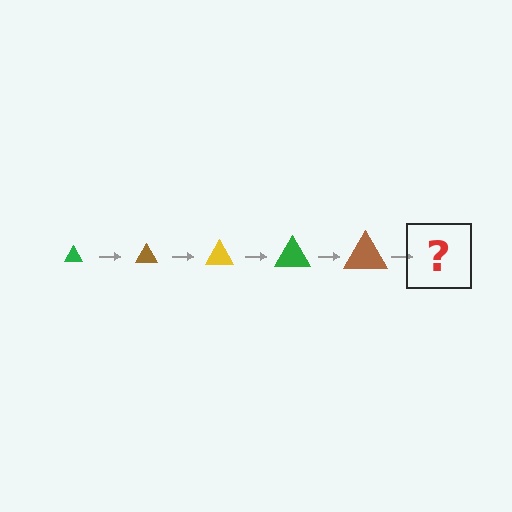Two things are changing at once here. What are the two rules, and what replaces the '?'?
The two rules are that the triangle grows larger each step and the color cycles through green, brown, and yellow. The '?' should be a yellow triangle, larger than the previous one.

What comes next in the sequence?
The next element should be a yellow triangle, larger than the previous one.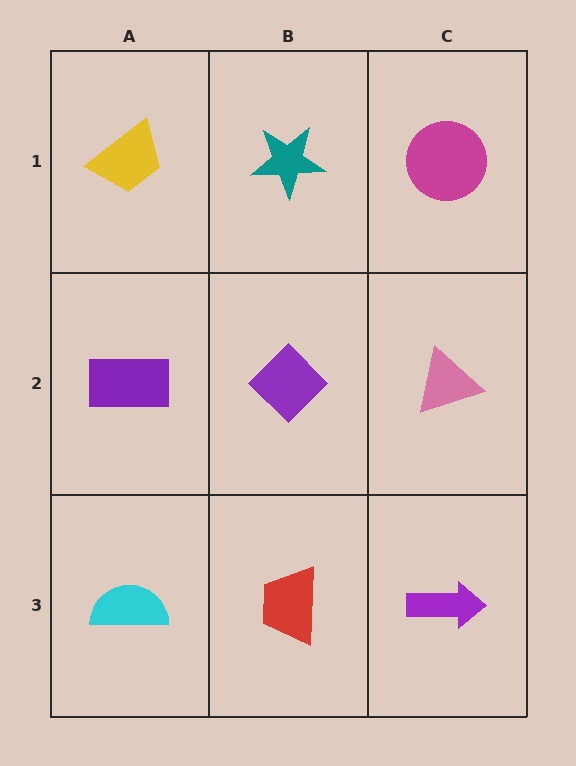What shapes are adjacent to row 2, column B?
A teal star (row 1, column B), a red trapezoid (row 3, column B), a purple rectangle (row 2, column A), a pink triangle (row 2, column C).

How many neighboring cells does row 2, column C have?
3.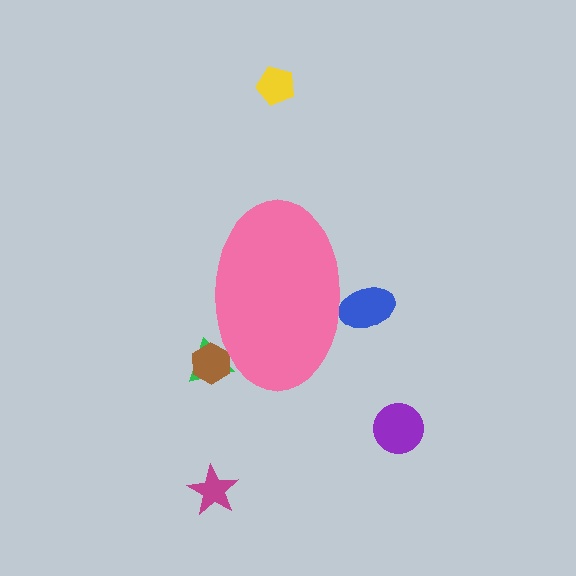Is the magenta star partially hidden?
No, the magenta star is fully visible.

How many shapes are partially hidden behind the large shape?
3 shapes are partially hidden.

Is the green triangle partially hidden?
Yes, the green triangle is partially hidden behind the pink ellipse.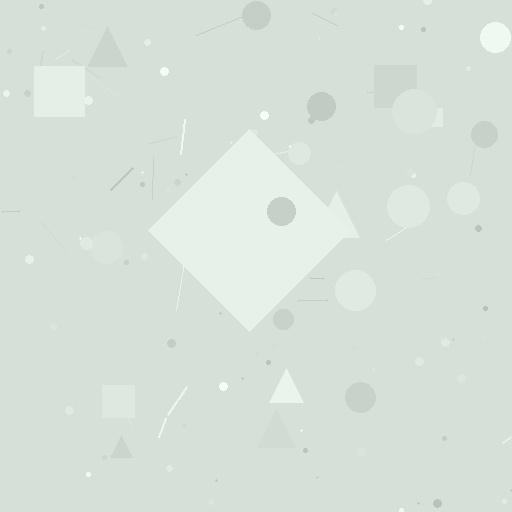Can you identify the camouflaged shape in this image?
The camouflaged shape is a diamond.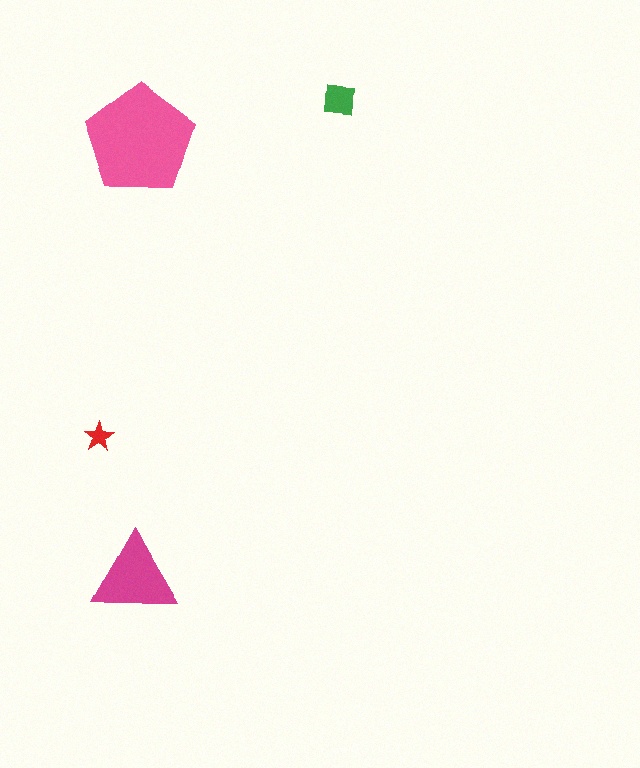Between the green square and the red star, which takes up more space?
The green square.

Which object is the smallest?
The red star.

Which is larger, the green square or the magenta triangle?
The magenta triangle.